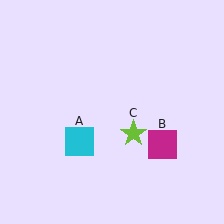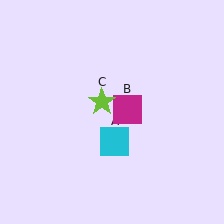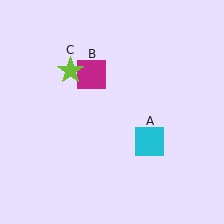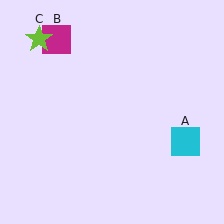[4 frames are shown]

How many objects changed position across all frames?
3 objects changed position: cyan square (object A), magenta square (object B), lime star (object C).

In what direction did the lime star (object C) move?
The lime star (object C) moved up and to the left.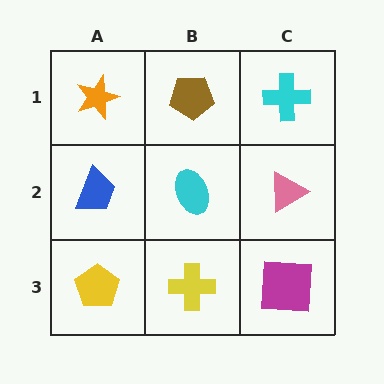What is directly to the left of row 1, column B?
An orange star.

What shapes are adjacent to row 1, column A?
A blue trapezoid (row 2, column A), a brown pentagon (row 1, column B).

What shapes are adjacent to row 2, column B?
A brown pentagon (row 1, column B), a yellow cross (row 3, column B), a blue trapezoid (row 2, column A), a pink triangle (row 2, column C).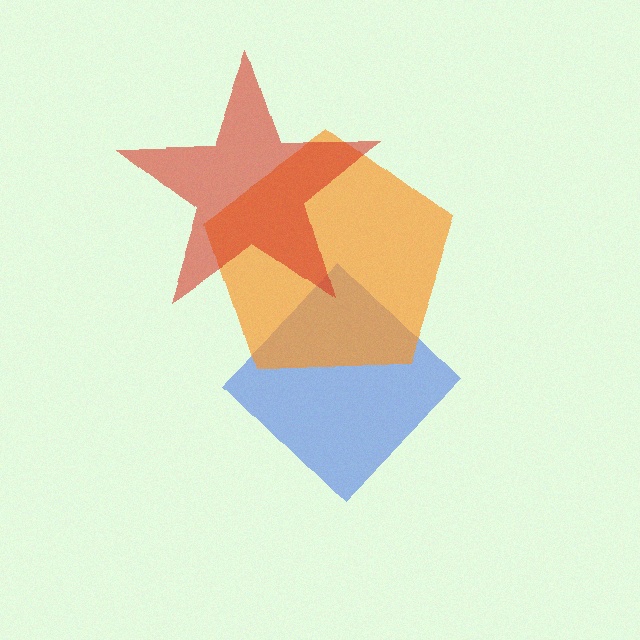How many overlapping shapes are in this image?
There are 3 overlapping shapes in the image.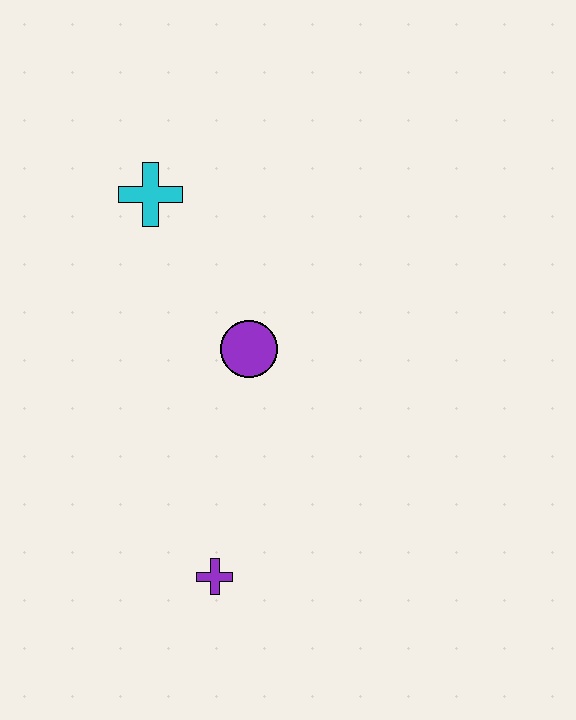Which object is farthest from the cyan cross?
The purple cross is farthest from the cyan cross.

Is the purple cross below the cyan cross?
Yes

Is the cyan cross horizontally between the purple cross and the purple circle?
No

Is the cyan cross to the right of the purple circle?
No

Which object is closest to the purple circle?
The cyan cross is closest to the purple circle.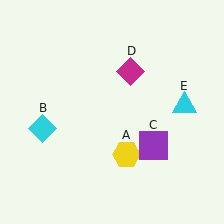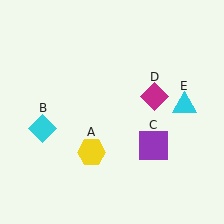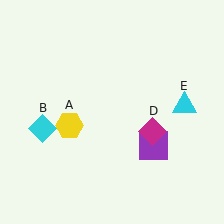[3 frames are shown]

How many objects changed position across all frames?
2 objects changed position: yellow hexagon (object A), magenta diamond (object D).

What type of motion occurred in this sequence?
The yellow hexagon (object A), magenta diamond (object D) rotated clockwise around the center of the scene.